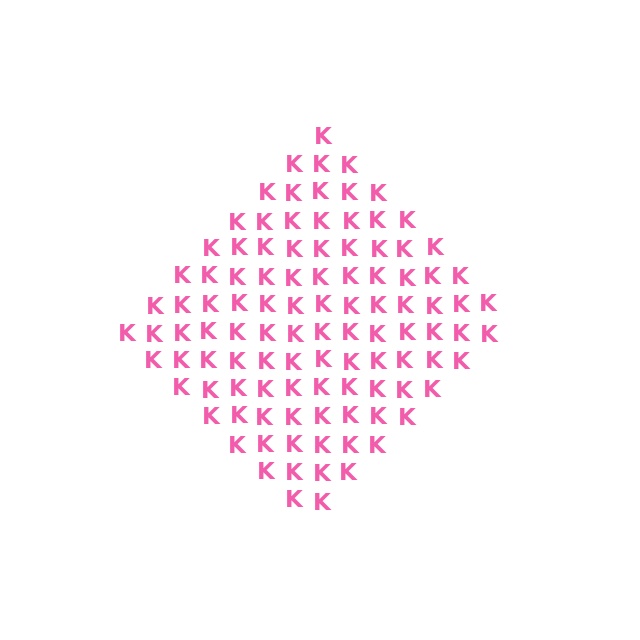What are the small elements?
The small elements are letter K's.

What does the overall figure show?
The overall figure shows a diamond.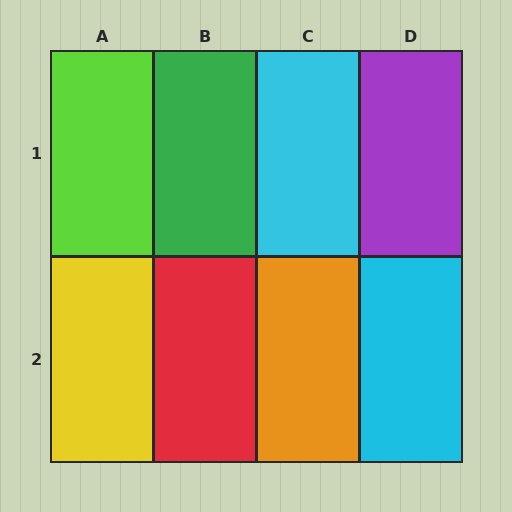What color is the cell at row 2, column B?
Red.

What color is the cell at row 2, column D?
Cyan.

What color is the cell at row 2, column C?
Orange.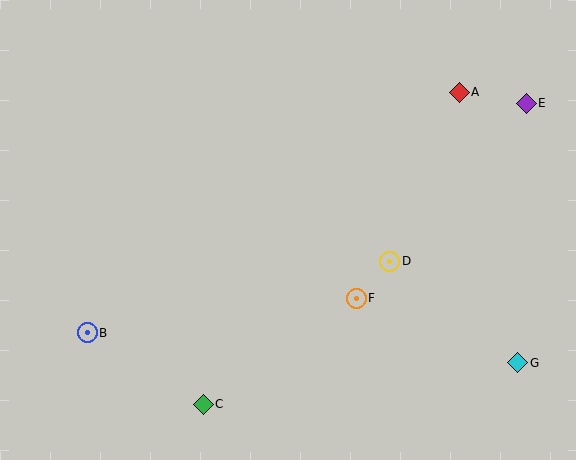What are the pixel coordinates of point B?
Point B is at (87, 333).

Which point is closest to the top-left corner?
Point B is closest to the top-left corner.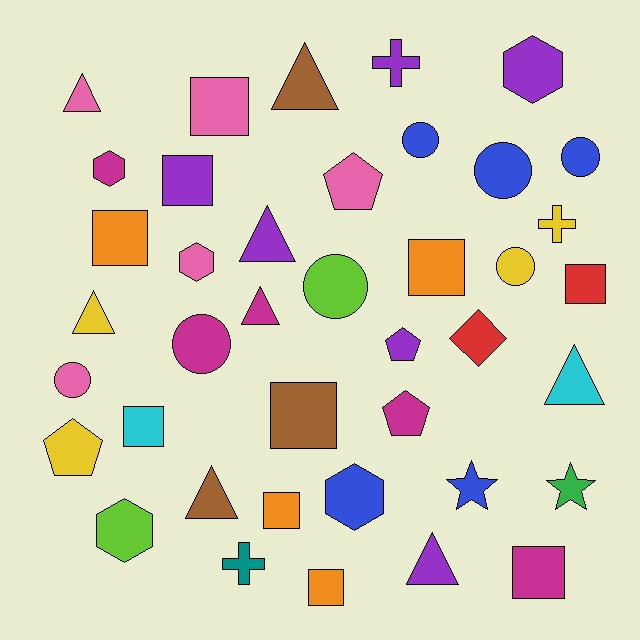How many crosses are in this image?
There are 3 crosses.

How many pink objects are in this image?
There are 5 pink objects.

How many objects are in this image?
There are 40 objects.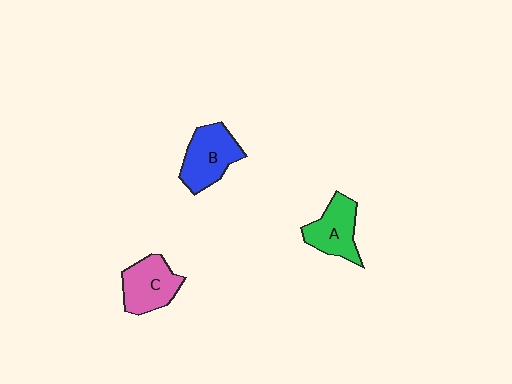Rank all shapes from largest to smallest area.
From largest to smallest: B (blue), C (pink), A (green).